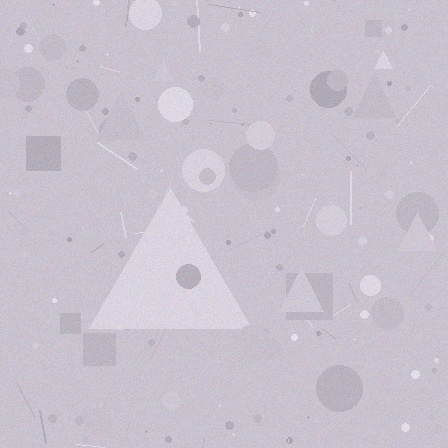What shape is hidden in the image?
A triangle is hidden in the image.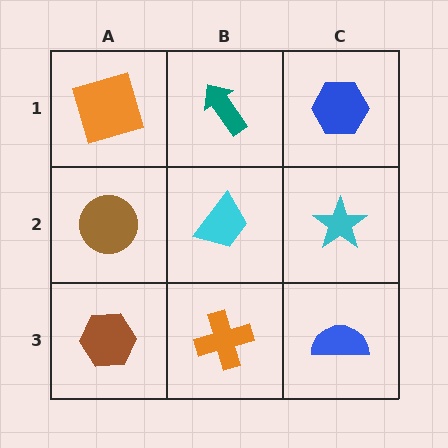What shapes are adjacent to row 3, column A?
A brown circle (row 2, column A), an orange cross (row 3, column B).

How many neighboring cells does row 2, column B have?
4.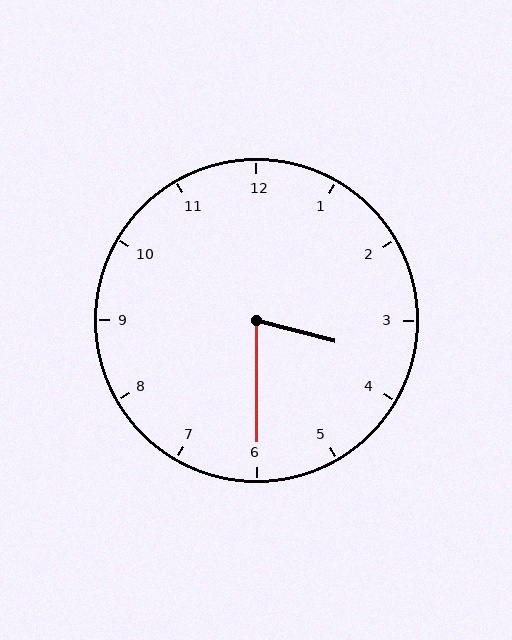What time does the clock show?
3:30.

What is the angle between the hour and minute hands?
Approximately 75 degrees.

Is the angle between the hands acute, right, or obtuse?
It is acute.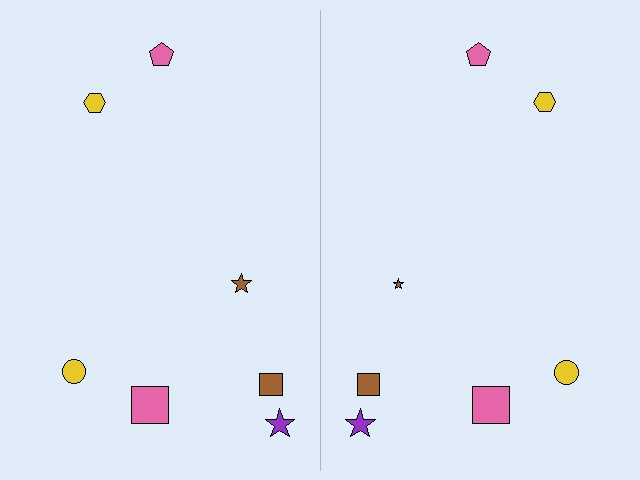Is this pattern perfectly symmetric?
No, the pattern is not perfectly symmetric. The brown star on the right side has a different size than its mirror counterpart.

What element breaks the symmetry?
The brown star on the right side has a different size than its mirror counterpart.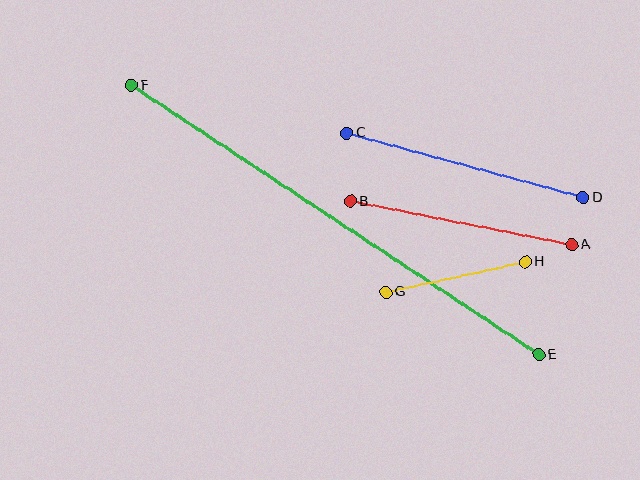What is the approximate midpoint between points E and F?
The midpoint is at approximately (335, 220) pixels.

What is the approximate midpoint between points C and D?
The midpoint is at approximately (465, 165) pixels.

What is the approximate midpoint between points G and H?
The midpoint is at approximately (456, 277) pixels.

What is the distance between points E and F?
The distance is approximately 489 pixels.